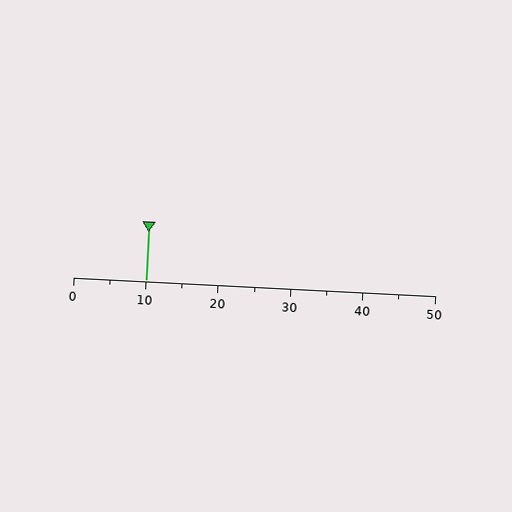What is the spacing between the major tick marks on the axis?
The major ticks are spaced 10 apart.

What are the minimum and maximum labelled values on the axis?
The axis runs from 0 to 50.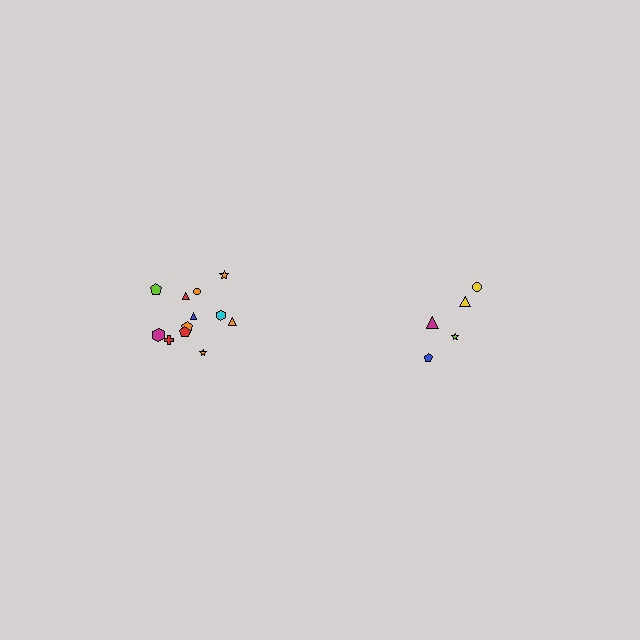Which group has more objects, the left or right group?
The left group.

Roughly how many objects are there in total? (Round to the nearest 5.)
Roughly 15 objects in total.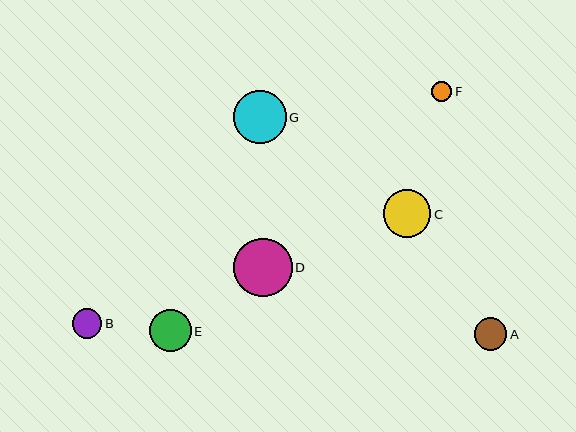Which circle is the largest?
Circle D is the largest with a size of approximately 58 pixels.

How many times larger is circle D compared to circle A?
Circle D is approximately 1.8 times the size of circle A.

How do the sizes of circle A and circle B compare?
Circle A and circle B are approximately the same size.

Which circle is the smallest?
Circle F is the smallest with a size of approximately 21 pixels.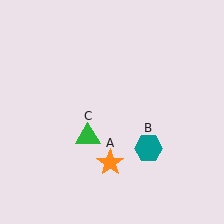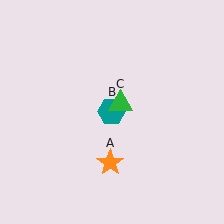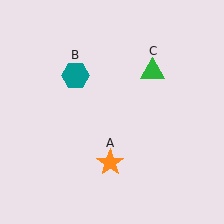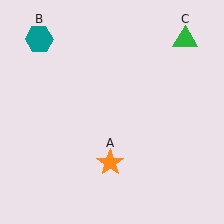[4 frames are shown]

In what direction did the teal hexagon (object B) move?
The teal hexagon (object B) moved up and to the left.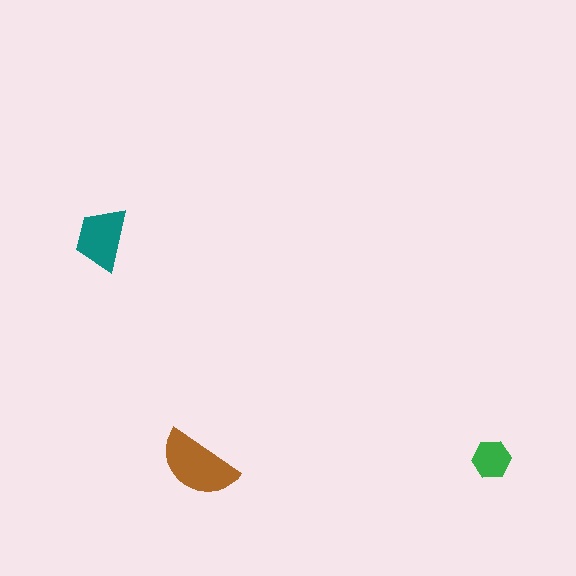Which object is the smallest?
The green hexagon.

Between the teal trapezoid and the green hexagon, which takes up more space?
The teal trapezoid.